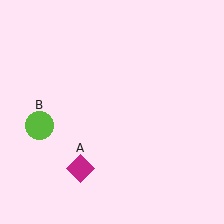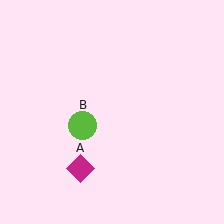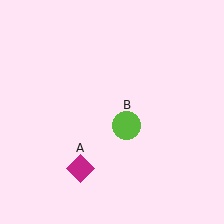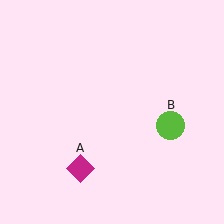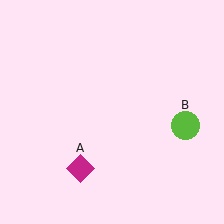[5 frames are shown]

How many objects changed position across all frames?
1 object changed position: lime circle (object B).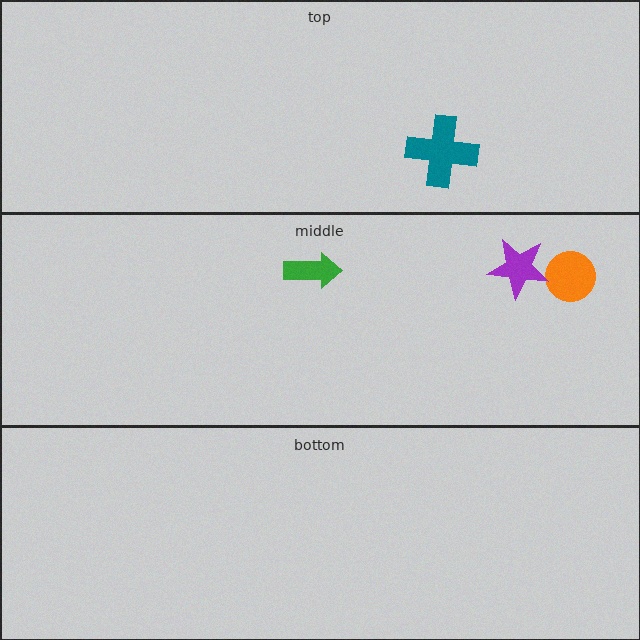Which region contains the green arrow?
The middle region.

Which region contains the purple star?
The middle region.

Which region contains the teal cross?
The top region.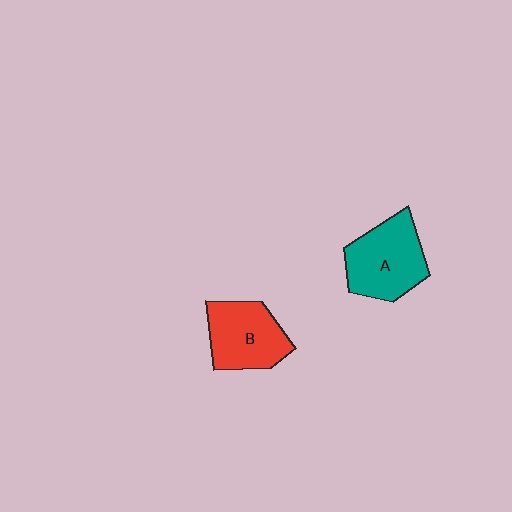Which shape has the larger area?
Shape A (teal).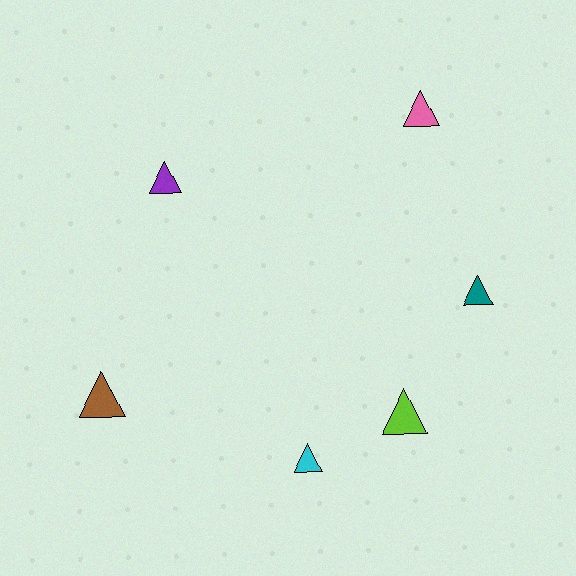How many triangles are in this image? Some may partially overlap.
There are 6 triangles.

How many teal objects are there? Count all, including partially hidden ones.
There is 1 teal object.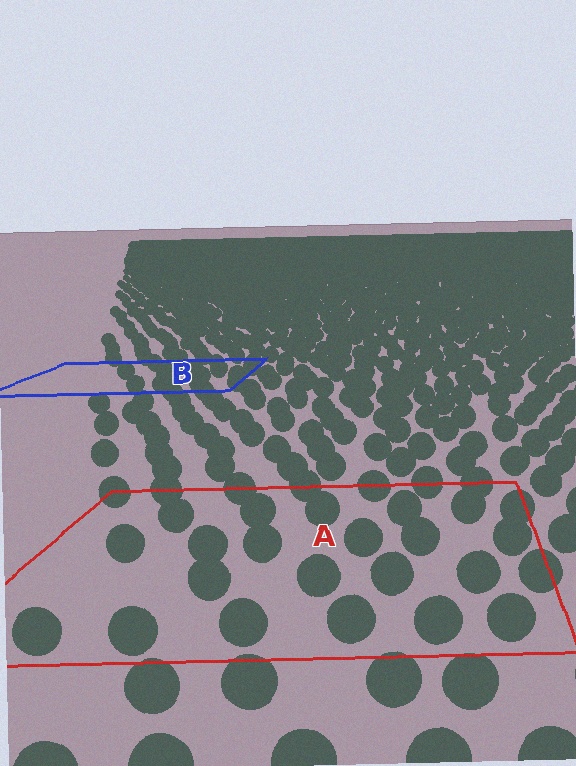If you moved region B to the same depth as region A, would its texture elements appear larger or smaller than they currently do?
They would appear larger. At a closer depth, the same texture elements are projected at a bigger on-screen size.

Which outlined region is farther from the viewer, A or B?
Region B is farther from the viewer — the texture elements inside it appear smaller and more densely packed.